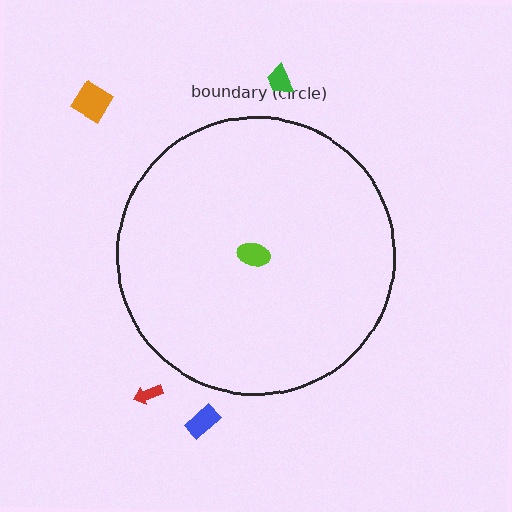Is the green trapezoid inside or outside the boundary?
Outside.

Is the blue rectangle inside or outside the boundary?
Outside.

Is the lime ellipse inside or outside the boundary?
Inside.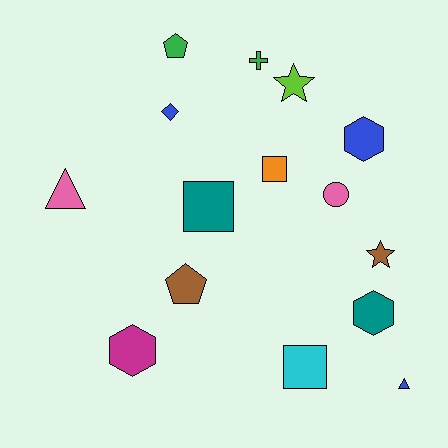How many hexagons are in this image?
There are 3 hexagons.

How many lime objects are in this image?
There is 1 lime object.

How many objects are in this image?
There are 15 objects.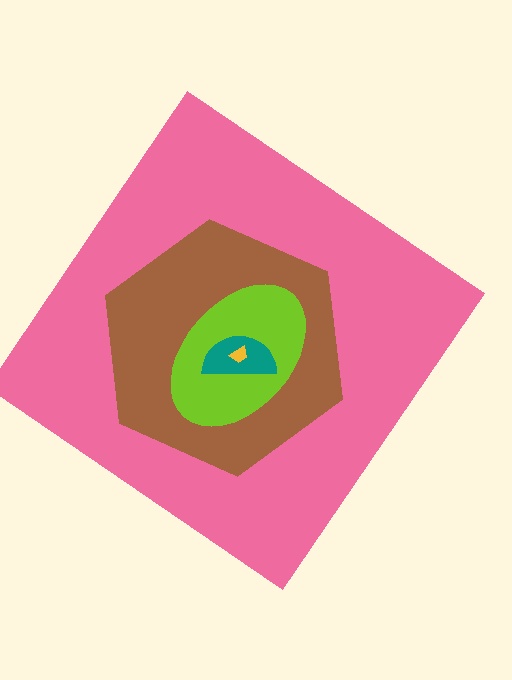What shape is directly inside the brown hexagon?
The lime ellipse.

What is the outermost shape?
The pink diamond.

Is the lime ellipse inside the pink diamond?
Yes.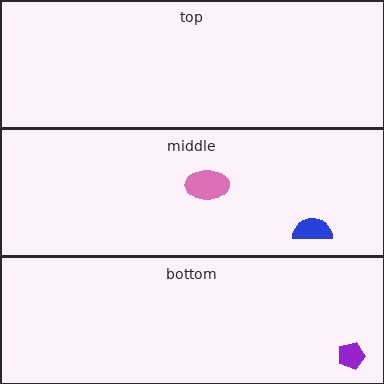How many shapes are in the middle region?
2.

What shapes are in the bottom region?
The purple pentagon.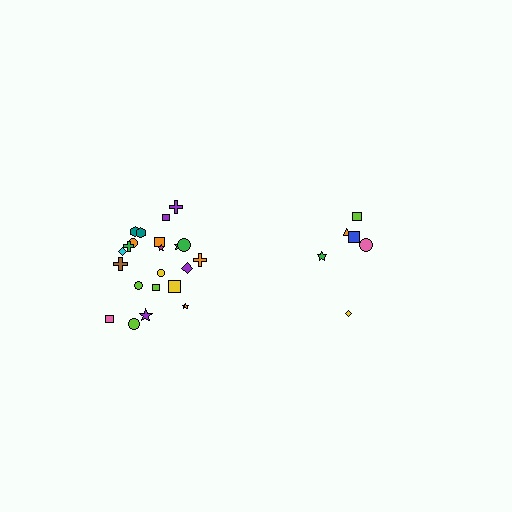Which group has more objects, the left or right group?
The left group.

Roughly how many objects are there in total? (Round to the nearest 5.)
Roughly 30 objects in total.